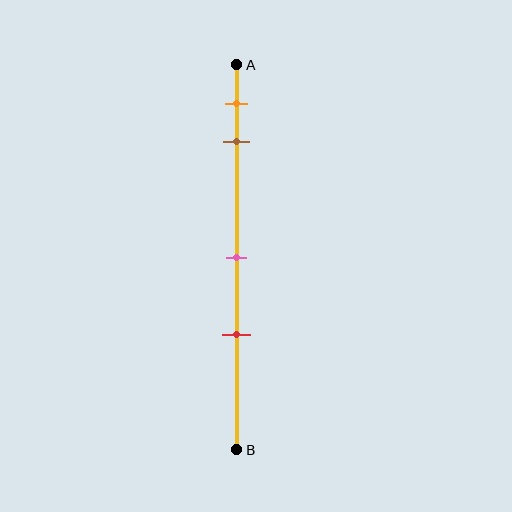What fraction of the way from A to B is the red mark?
The red mark is approximately 70% (0.7) of the way from A to B.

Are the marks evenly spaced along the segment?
No, the marks are not evenly spaced.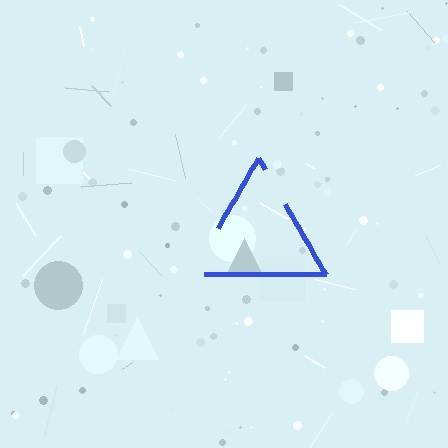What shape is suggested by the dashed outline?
The dashed outline suggests a triangle.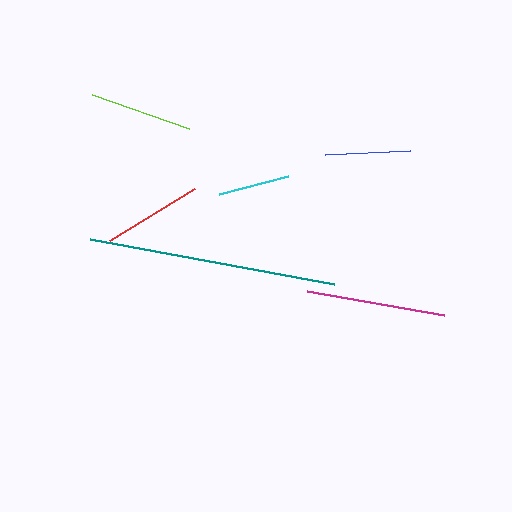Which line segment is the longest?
The teal line is the longest at approximately 248 pixels.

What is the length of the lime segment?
The lime segment is approximately 103 pixels long.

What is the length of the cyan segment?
The cyan segment is approximately 72 pixels long.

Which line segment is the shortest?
The cyan line is the shortest at approximately 72 pixels.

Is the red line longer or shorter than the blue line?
The red line is longer than the blue line.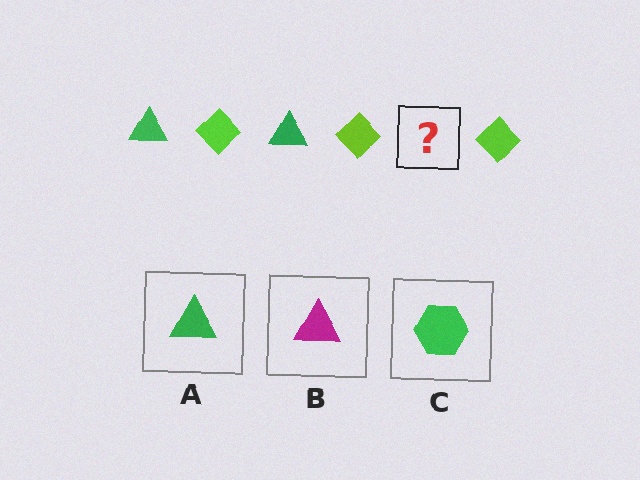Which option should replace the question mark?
Option A.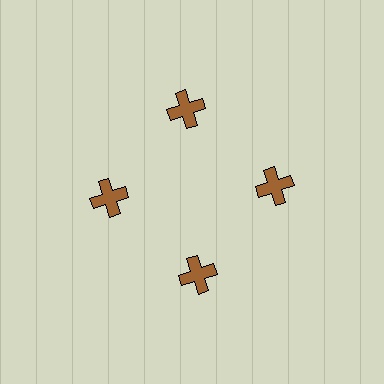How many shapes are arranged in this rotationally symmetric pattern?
There are 4 shapes, arranged in 4 groups of 1.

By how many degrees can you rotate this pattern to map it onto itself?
The pattern maps onto itself every 90 degrees of rotation.